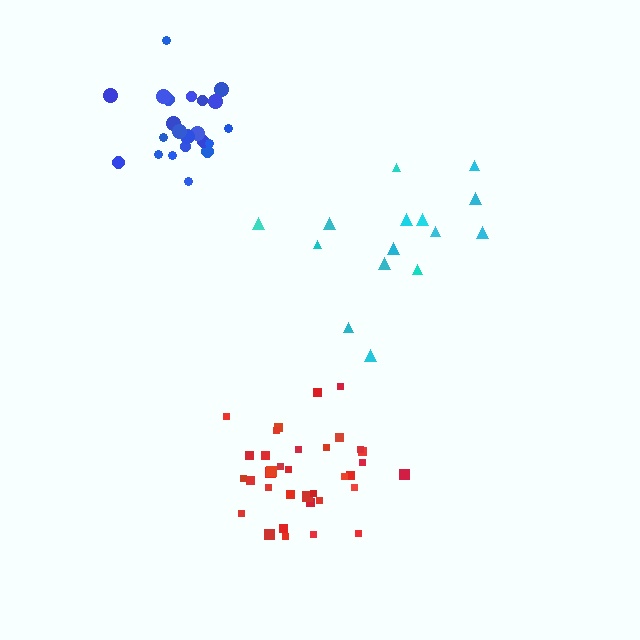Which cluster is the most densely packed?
Red.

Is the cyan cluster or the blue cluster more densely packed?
Blue.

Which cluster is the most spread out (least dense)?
Cyan.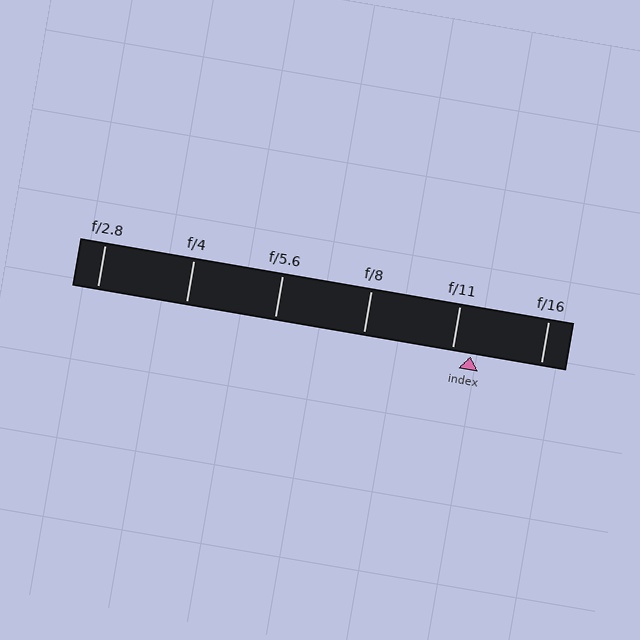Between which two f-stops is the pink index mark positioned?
The index mark is between f/11 and f/16.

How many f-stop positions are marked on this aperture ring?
There are 6 f-stop positions marked.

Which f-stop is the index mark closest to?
The index mark is closest to f/11.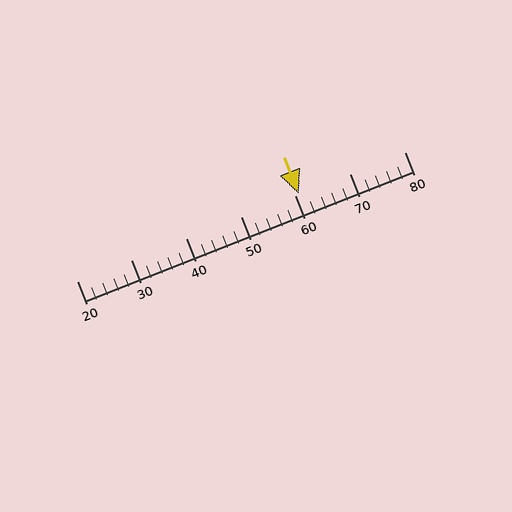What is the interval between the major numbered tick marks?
The major tick marks are spaced 10 units apart.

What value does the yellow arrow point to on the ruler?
The yellow arrow points to approximately 61.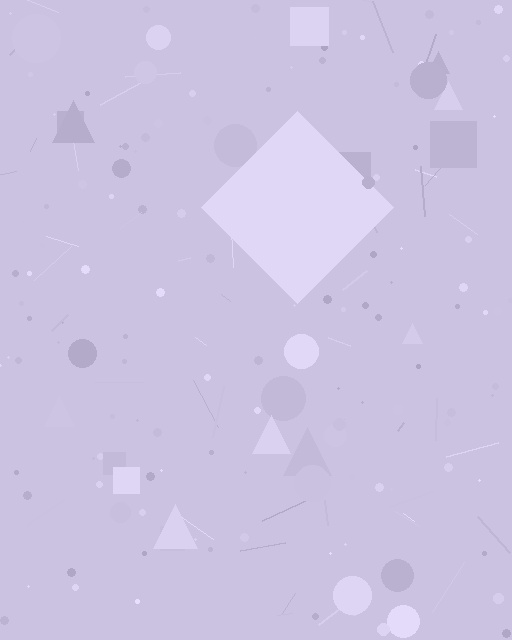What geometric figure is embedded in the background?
A diamond is embedded in the background.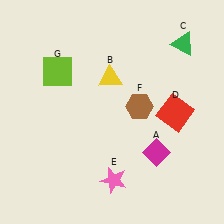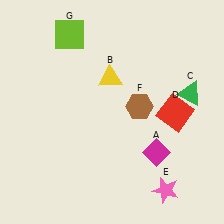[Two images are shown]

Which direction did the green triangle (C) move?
The green triangle (C) moved down.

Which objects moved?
The objects that moved are: the green triangle (C), the pink star (E), the lime square (G).